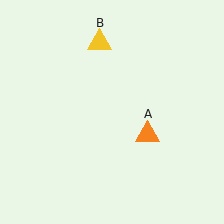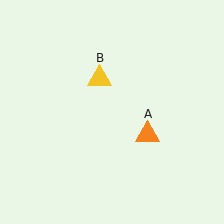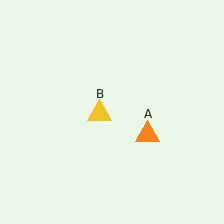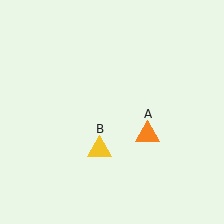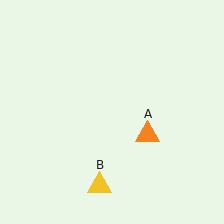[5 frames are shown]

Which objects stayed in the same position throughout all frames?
Orange triangle (object A) remained stationary.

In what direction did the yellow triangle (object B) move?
The yellow triangle (object B) moved down.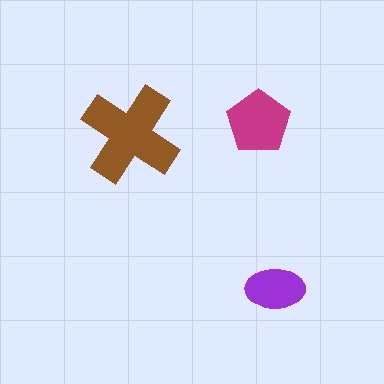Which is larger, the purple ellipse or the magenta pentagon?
The magenta pentagon.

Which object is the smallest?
The purple ellipse.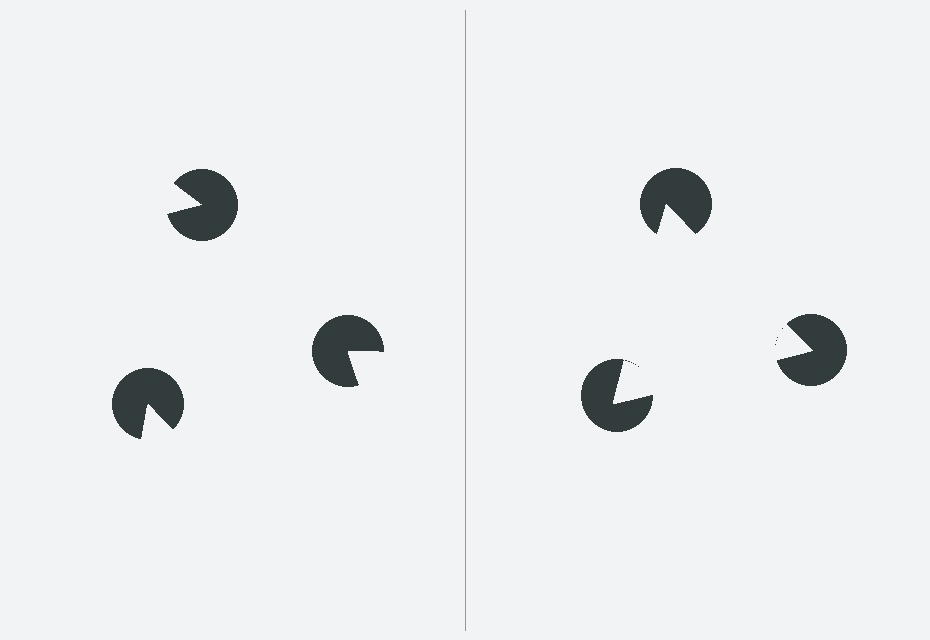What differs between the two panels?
The pac-man discs are positioned identically on both sides; only the wedge orientations differ. On the right they align to a triangle; on the left they are misaligned.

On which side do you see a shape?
An illusory triangle appears on the right side. On the left side the wedge cuts are rotated, so no coherent shape forms.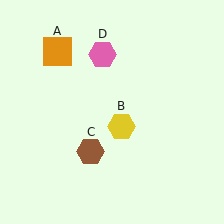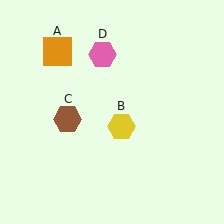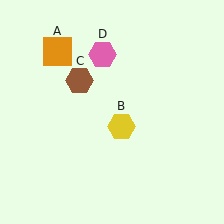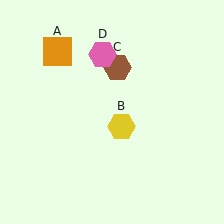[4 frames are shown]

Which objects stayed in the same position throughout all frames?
Orange square (object A) and yellow hexagon (object B) and pink hexagon (object D) remained stationary.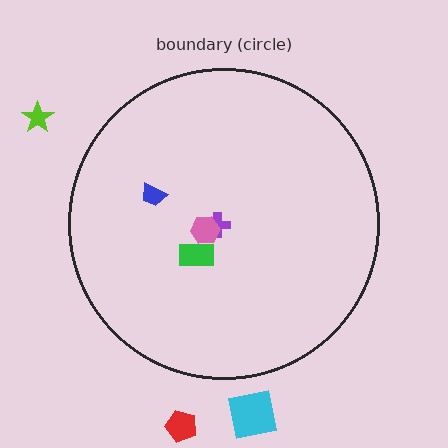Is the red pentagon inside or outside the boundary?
Outside.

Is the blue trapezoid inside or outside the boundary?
Inside.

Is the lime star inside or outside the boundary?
Outside.